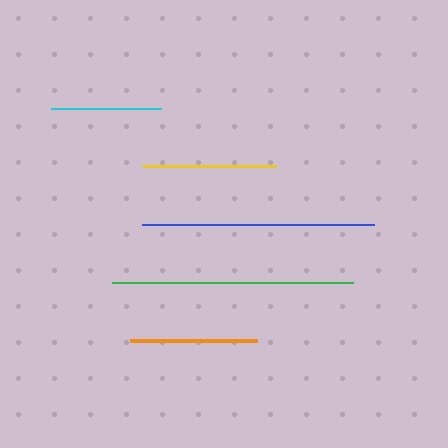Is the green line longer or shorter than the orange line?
The green line is longer than the orange line.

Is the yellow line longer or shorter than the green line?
The green line is longer than the yellow line.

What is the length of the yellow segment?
The yellow segment is approximately 133 pixels long.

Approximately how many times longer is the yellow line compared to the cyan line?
The yellow line is approximately 1.2 times the length of the cyan line.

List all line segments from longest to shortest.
From longest to shortest: green, blue, yellow, orange, cyan.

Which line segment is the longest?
The green line is the longest at approximately 240 pixels.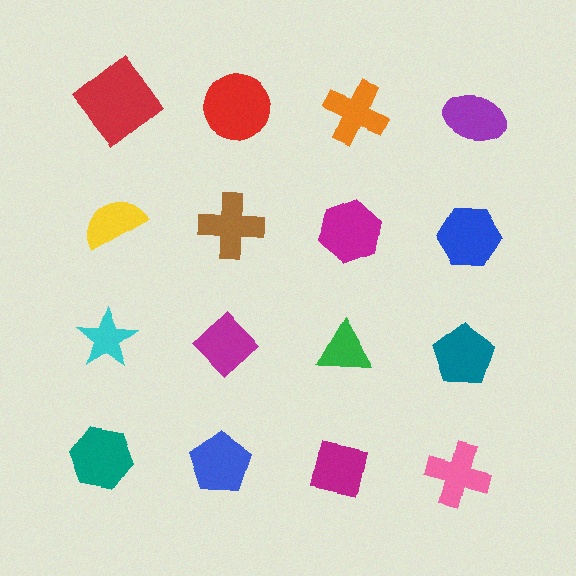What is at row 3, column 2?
A magenta diamond.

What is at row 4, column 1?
A teal hexagon.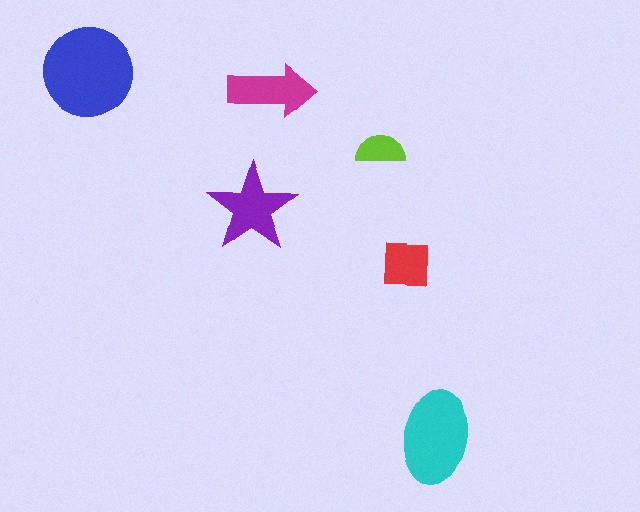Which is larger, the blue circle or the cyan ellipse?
The blue circle.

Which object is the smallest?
The lime semicircle.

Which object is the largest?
The blue circle.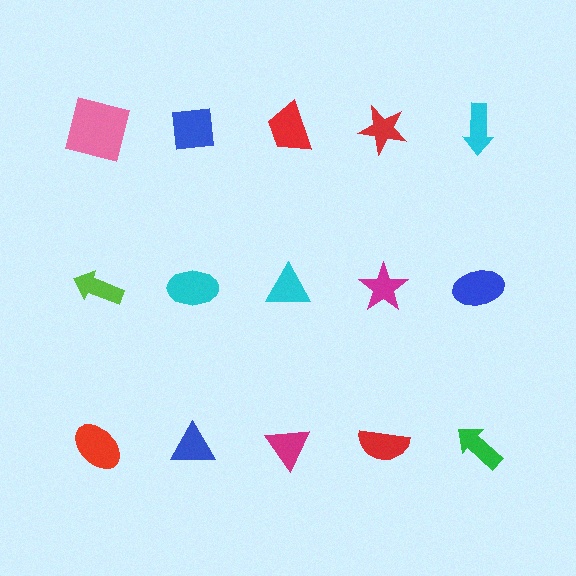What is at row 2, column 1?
A lime arrow.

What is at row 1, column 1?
A pink square.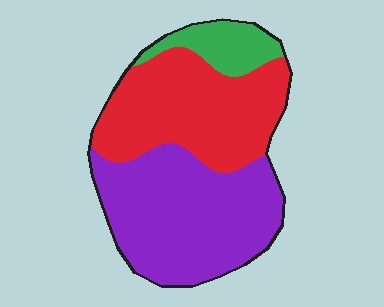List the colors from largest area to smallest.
From largest to smallest: purple, red, green.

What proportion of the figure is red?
Red covers 41% of the figure.